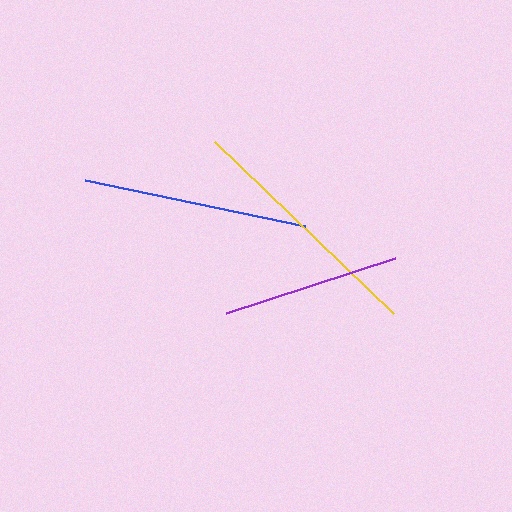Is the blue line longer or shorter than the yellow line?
The yellow line is longer than the blue line.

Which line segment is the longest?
The yellow line is the longest at approximately 247 pixels.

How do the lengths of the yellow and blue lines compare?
The yellow and blue lines are approximately the same length.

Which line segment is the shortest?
The purple line is the shortest at approximately 178 pixels.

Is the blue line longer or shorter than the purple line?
The blue line is longer than the purple line.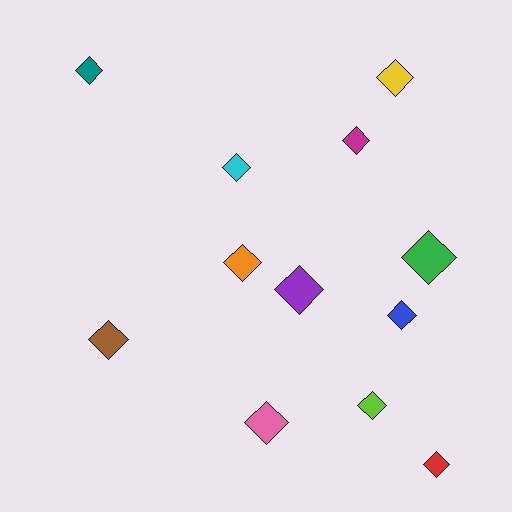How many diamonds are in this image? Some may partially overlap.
There are 12 diamonds.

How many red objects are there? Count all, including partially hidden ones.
There is 1 red object.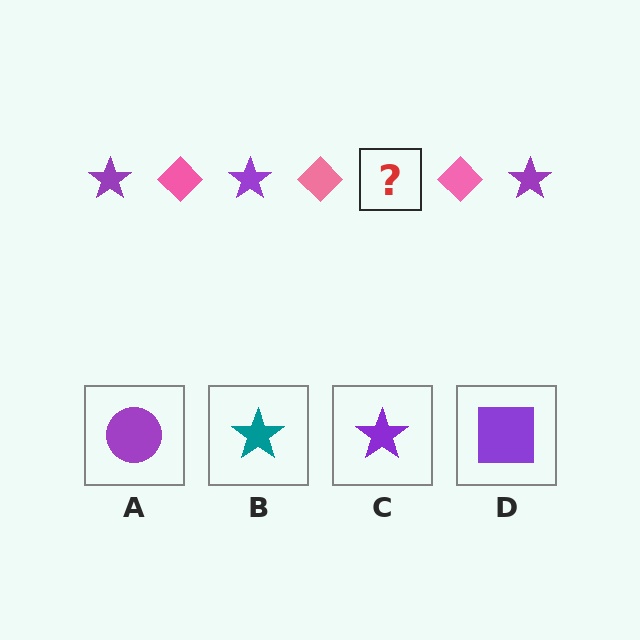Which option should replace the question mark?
Option C.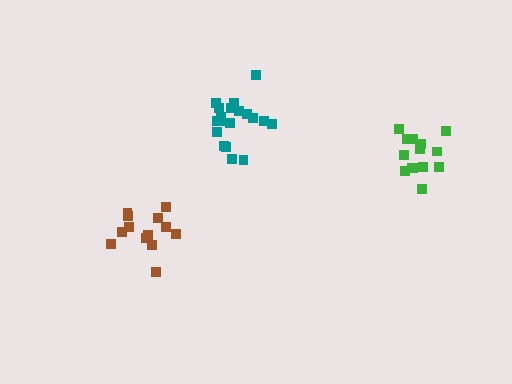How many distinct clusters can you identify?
There are 3 distinct clusters.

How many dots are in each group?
Group 1: 19 dots, Group 2: 14 dots, Group 3: 13 dots (46 total).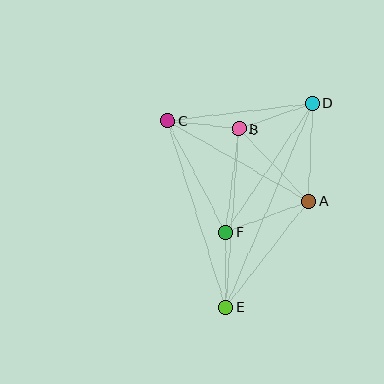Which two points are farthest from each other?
Points D and E are farthest from each other.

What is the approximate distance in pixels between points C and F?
The distance between C and F is approximately 125 pixels.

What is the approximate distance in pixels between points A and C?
The distance between A and C is approximately 162 pixels.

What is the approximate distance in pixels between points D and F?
The distance between D and F is approximately 155 pixels.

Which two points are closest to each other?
Points B and C are closest to each other.